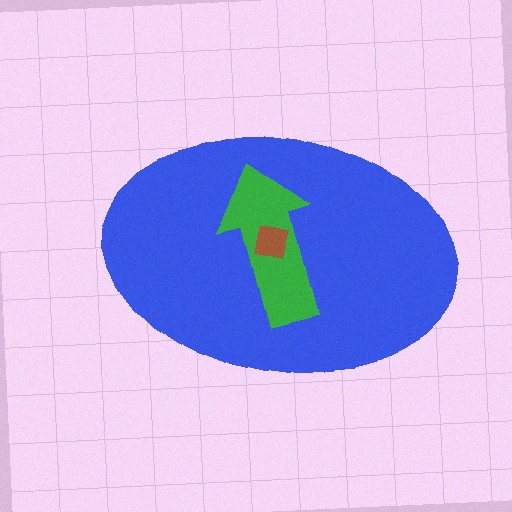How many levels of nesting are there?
3.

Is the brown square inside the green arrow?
Yes.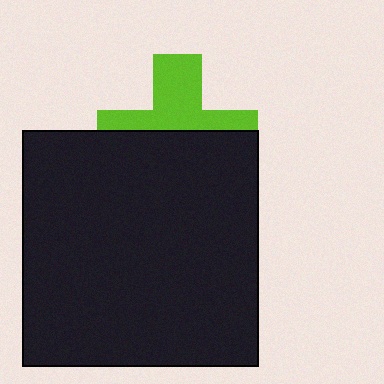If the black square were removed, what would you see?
You would see the complete lime cross.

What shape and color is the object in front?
The object in front is a black square.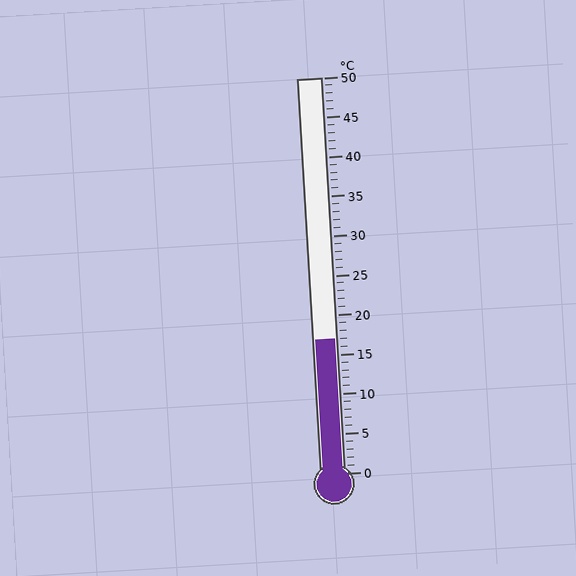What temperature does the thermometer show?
The thermometer shows approximately 17°C.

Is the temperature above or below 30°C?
The temperature is below 30°C.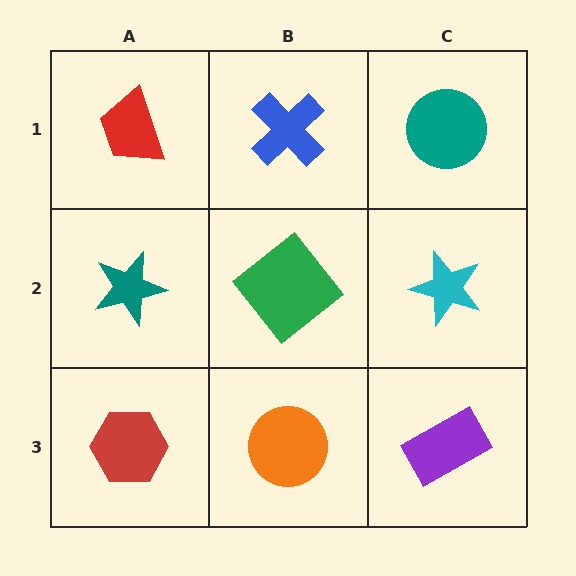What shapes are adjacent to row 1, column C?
A cyan star (row 2, column C), a blue cross (row 1, column B).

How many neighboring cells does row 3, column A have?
2.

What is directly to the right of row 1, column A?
A blue cross.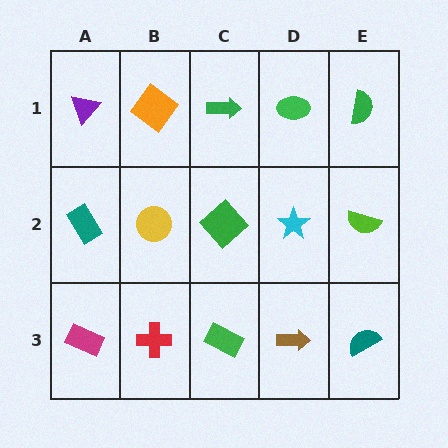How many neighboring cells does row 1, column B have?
3.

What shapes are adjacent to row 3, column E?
A lime semicircle (row 2, column E), a brown arrow (row 3, column D).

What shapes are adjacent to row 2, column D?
A green ellipse (row 1, column D), a brown arrow (row 3, column D), a green diamond (row 2, column C), a lime semicircle (row 2, column E).